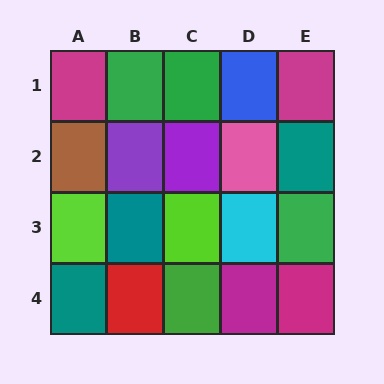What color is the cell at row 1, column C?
Green.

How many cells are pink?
1 cell is pink.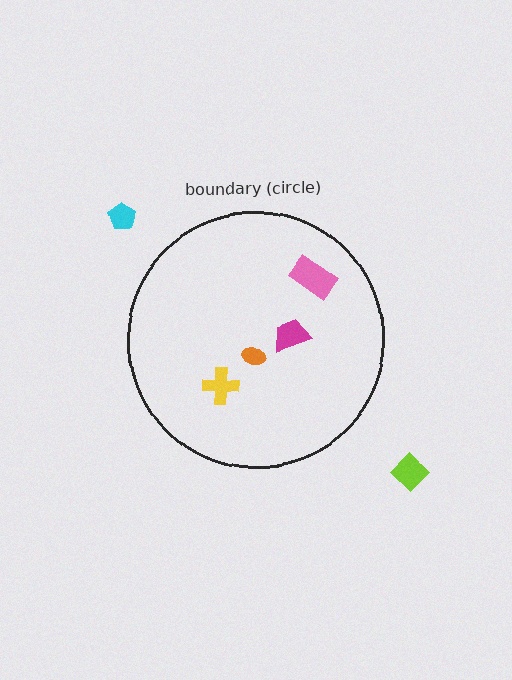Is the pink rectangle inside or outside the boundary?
Inside.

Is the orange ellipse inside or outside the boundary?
Inside.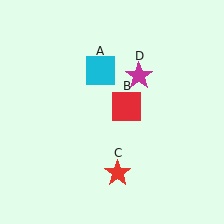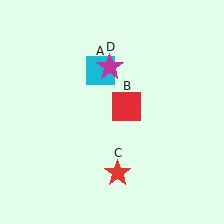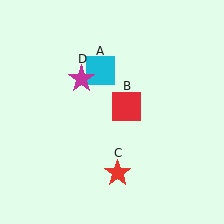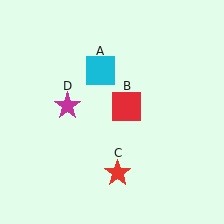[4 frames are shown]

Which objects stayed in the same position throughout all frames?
Cyan square (object A) and red square (object B) and red star (object C) remained stationary.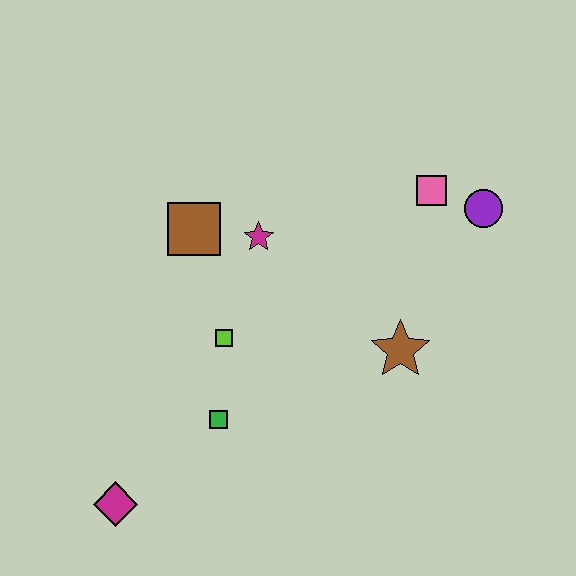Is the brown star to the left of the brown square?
No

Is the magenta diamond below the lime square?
Yes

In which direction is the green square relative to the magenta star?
The green square is below the magenta star.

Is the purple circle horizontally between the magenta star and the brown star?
No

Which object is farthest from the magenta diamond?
The purple circle is farthest from the magenta diamond.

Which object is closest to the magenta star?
The brown square is closest to the magenta star.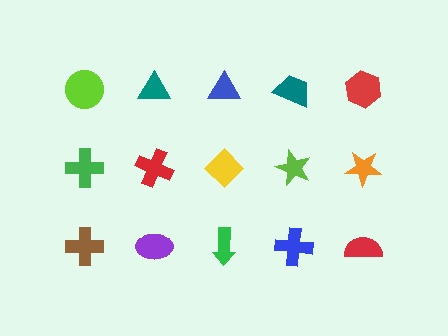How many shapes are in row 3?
5 shapes.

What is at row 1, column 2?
A teal triangle.